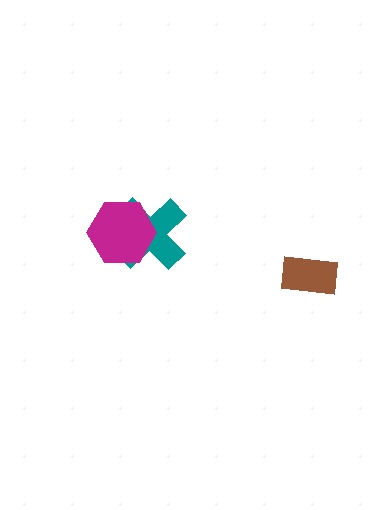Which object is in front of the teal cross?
The magenta hexagon is in front of the teal cross.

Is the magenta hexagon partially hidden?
No, no other shape covers it.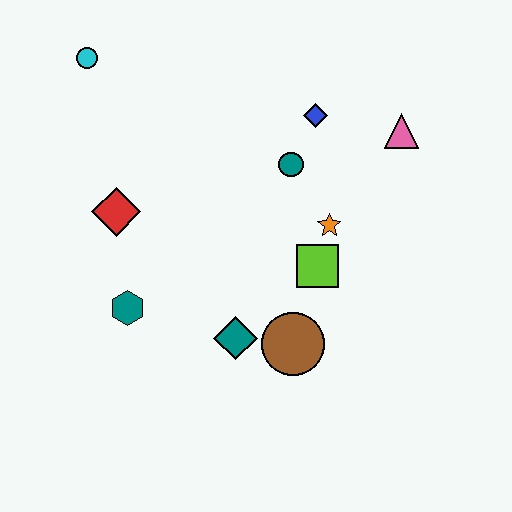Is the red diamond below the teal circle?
Yes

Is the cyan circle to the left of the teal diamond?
Yes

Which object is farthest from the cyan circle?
The brown circle is farthest from the cyan circle.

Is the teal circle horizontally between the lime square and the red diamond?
Yes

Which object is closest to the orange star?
The lime square is closest to the orange star.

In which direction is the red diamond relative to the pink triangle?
The red diamond is to the left of the pink triangle.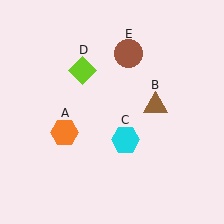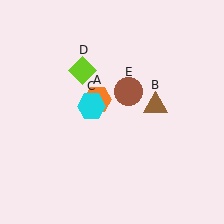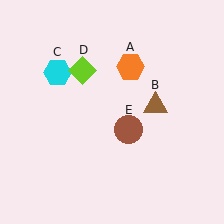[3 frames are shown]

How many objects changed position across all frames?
3 objects changed position: orange hexagon (object A), cyan hexagon (object C), brown circle (object E).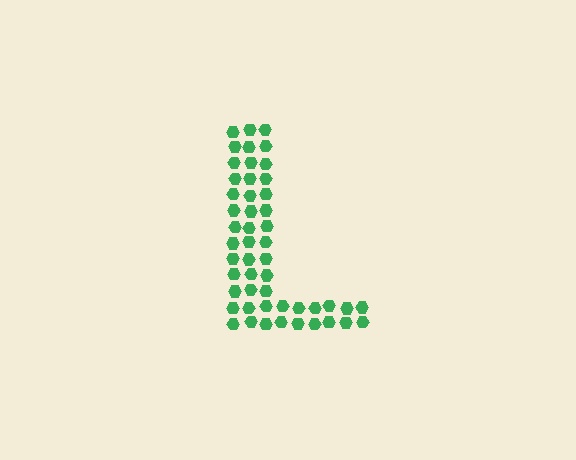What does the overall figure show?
The overall figure shows the letter L.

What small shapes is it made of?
It is made of small hexagons.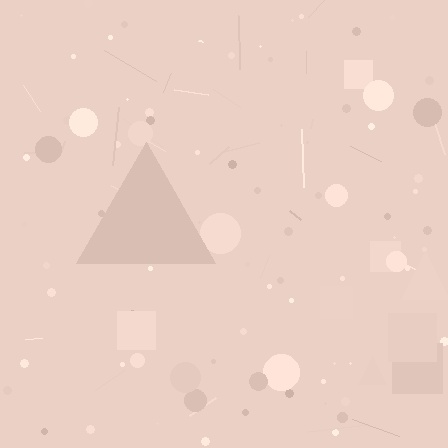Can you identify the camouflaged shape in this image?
The camouflaged shape is a triangle.